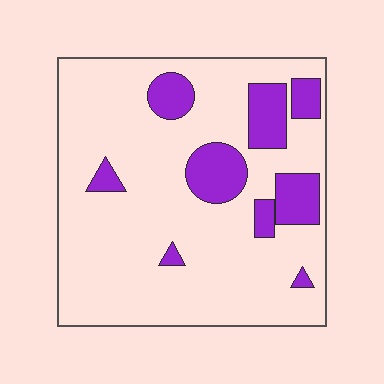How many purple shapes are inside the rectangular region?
9.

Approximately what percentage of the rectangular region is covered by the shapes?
Approximately 20%.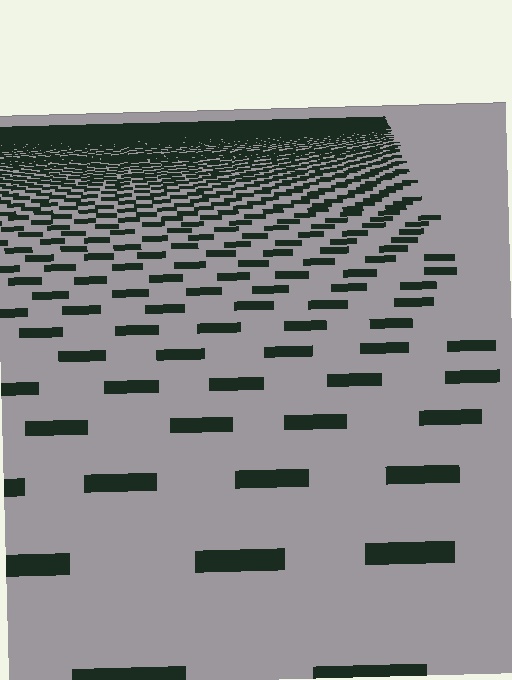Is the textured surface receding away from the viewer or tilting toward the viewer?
The surface is receding away from the viewer. Texture elements get smaller and denser toward the top.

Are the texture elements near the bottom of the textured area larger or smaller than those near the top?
Larger. Near the bottom, elements are closer to the viewer and appear at a bigger on-screen size.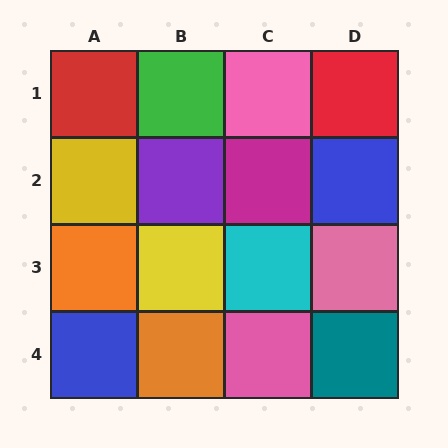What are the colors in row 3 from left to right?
Orange, yellow, cyan, pink.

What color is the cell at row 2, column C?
Magenta.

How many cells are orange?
2 cells are orange.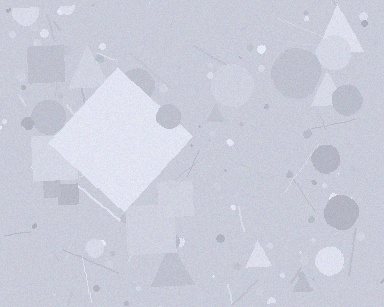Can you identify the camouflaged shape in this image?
The camouflaged shape is a diamond.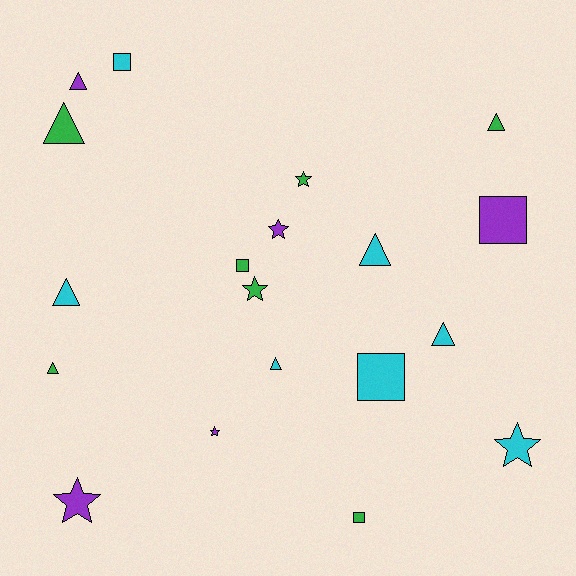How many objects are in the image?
There are 19 objects.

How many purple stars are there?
There are 3 purple stars.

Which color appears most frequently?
Green, with 7 objects.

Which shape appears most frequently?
Triangle, with 8 objects.